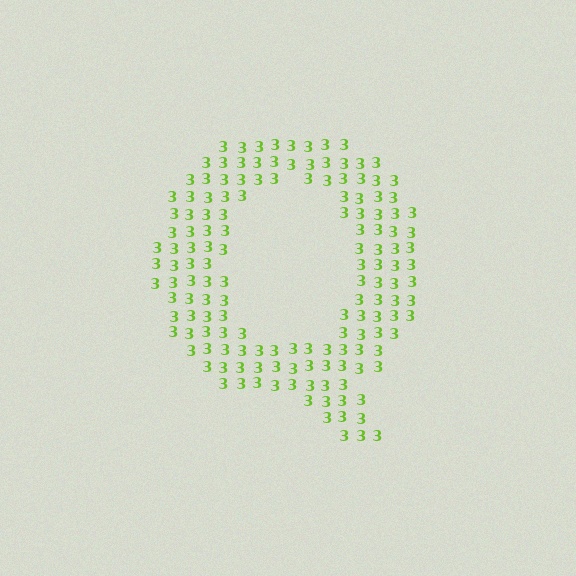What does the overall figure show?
The overall figure shows the letter Q.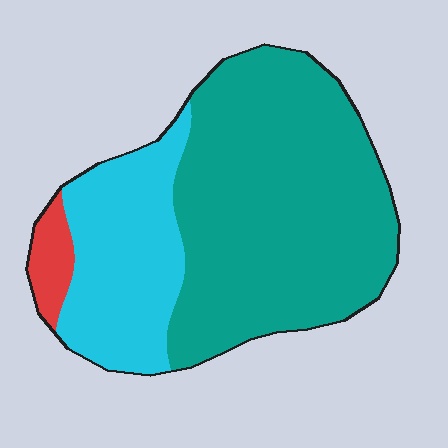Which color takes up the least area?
Red, at roughly 5%.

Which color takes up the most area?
Teal, at roughly 65%.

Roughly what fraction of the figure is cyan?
Cyan takes up about one quarter (1/4) of the figure.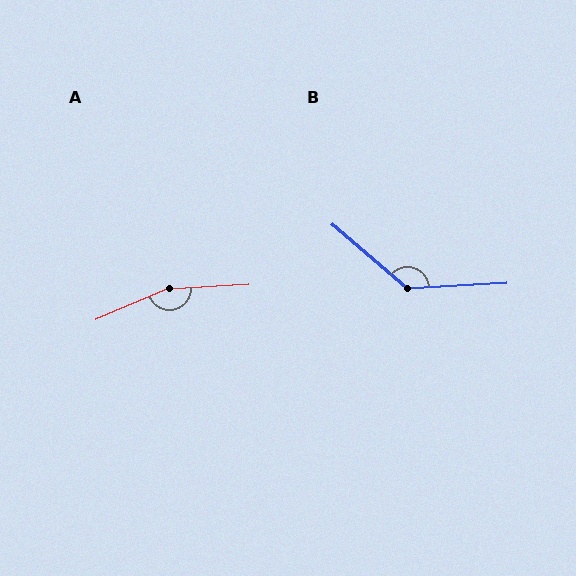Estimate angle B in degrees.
Approximately 137 degrees.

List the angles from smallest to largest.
B (137°), A (160°).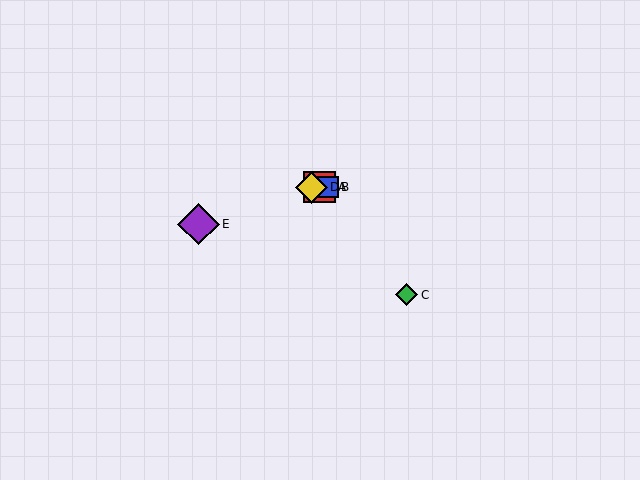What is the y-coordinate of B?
Object B is at y≈187.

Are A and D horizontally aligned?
Yes, both are at y≈187.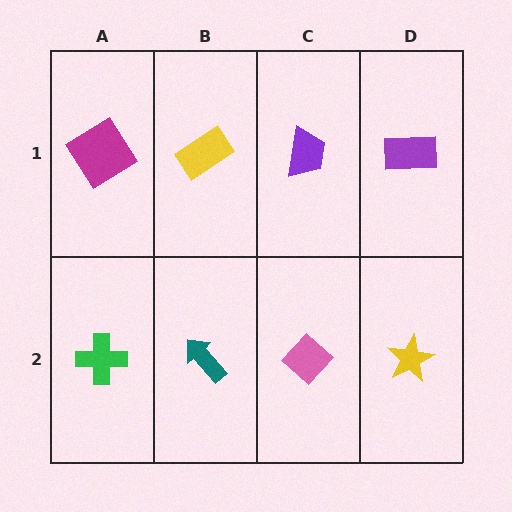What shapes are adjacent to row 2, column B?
A yellow rectangle (row 1, column B), a green cross (row 2, column A), a pink diamond (row 2, column C).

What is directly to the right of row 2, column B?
A pink diamond.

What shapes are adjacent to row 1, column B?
A teal arrow (row 2, column B), a magenta diamond (row 1, column A), a purple trapezoid (row 1, column C).